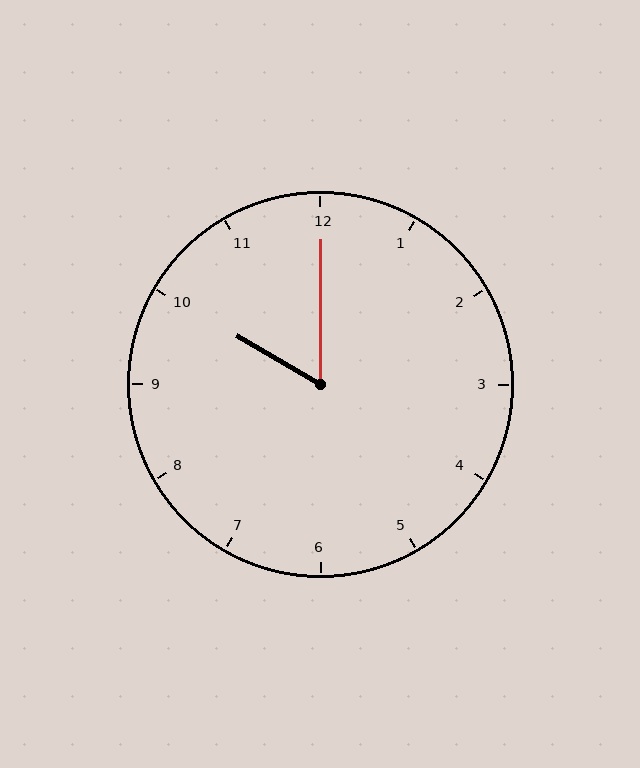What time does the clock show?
10:00.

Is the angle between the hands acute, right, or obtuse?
It is acute.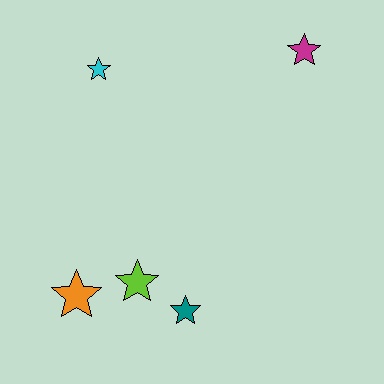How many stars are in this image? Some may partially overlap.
There are 5 stars.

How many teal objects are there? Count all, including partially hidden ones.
There is 1 teal object.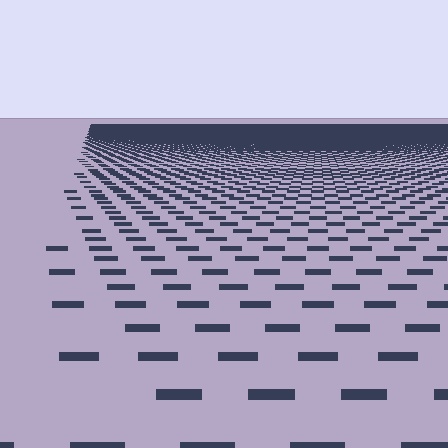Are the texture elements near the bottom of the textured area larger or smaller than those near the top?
Larger. Near the bottom, elements are closer to the viewer and appear at a bigger on-screen size.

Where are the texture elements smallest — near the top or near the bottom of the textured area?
Near the top.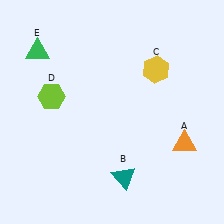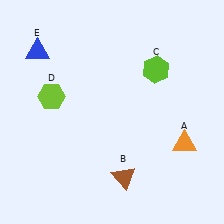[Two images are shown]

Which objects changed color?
B changed from teal to brown. C changed from yellow to lime. E changed from green to blue.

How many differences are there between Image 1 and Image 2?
There are 3 differences between the two images.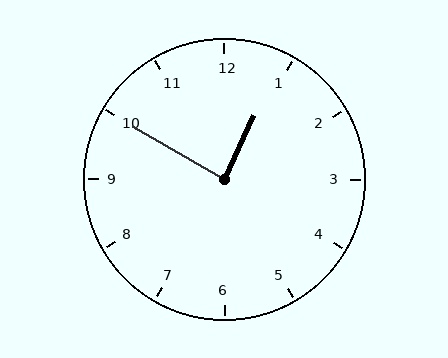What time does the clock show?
12:50.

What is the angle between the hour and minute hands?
Approximately 85 degrees.